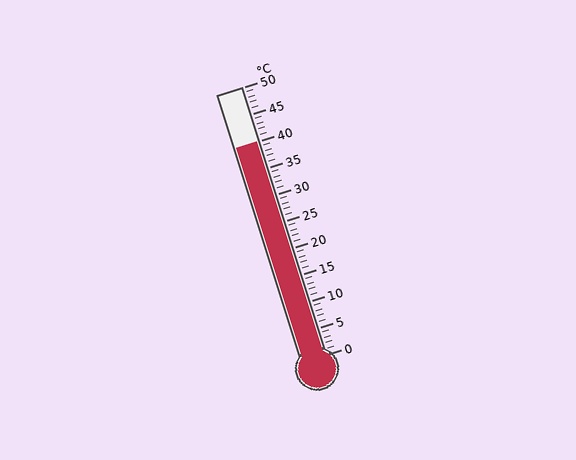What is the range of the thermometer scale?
The thermometer scale ranges from 0°C to 50°C.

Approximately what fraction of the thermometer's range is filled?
The thermometer is filled to approximately 80% of its range.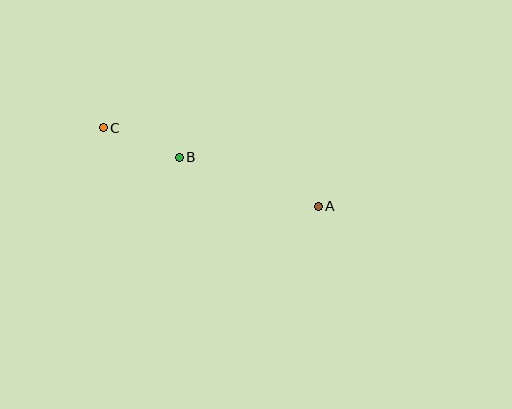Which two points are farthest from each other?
Points A and C are farthest from each other.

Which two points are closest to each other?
Points B and C are closest to each other.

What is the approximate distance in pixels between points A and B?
The distance between A and B is approximately 147 pixels.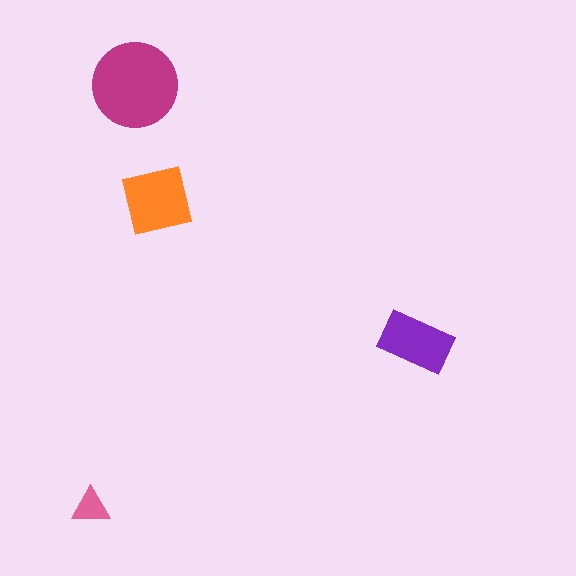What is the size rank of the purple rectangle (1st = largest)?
3rd.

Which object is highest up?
The magenta circle is topmost.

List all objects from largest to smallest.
The magenta circle, the orange square, the purple rectangle, the pink triangle.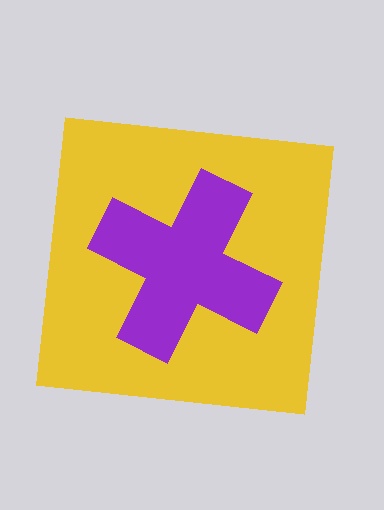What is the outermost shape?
The yellow square.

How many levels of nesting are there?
2.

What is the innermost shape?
The purple cross.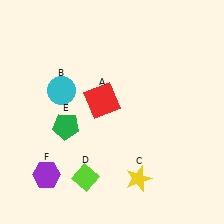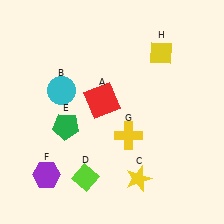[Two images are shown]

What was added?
A yellow cross (G), a yellow diamond (H) were added in Image 2.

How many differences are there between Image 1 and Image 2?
There are 2 differences between the two images.